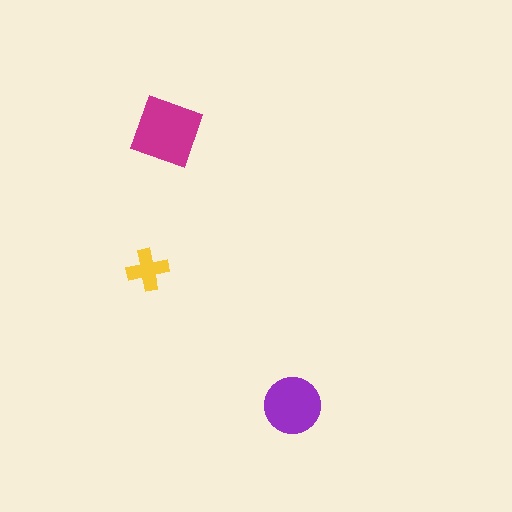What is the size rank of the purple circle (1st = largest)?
2nd.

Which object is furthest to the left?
The yellow cross is leftmost.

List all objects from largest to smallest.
The magenta diamond, the purple circle, the yellow cross.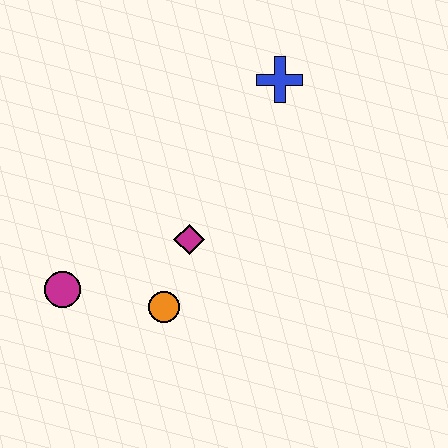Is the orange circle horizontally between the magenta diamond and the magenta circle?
Yes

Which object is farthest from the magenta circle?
The blue cross is farthest from the magenta circle.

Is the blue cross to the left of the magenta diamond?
No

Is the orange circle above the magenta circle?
No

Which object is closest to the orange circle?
The magenta diamond is closest to the orange circle.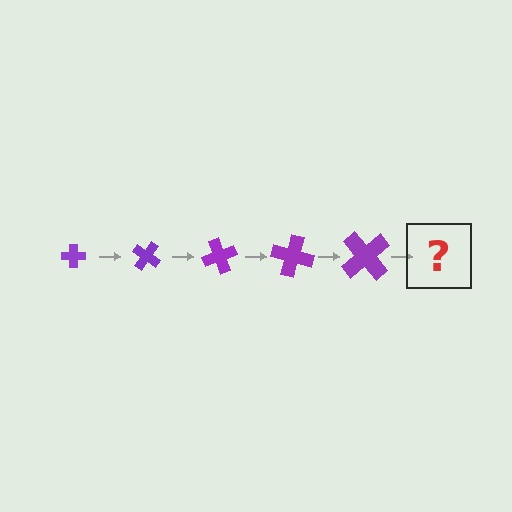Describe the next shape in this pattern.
It should be a cross, larger than the previous one and rotated 175 degrees from the start.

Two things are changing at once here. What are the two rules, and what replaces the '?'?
The two rules are that the cross grows larger each step and it rotates 35 degrees each step. The '?' should be a cross, larger than the previous one and rotated 175 degrees from the start.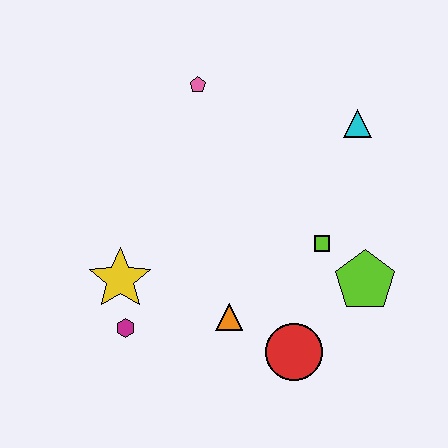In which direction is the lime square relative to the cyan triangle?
The lime square is below the cyan triangle.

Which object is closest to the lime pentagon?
The lime square is closest to the lime pentagon.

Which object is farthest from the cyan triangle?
The magenta hexagon is farthest from the cyan triangle.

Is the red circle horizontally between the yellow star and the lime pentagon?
Yes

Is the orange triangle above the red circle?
Yes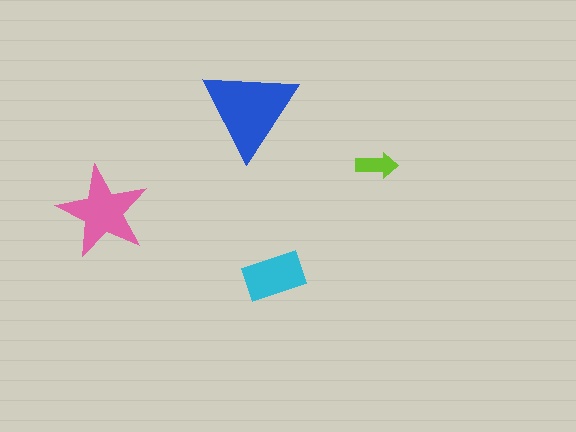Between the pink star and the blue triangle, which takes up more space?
The blue triangle.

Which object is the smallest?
The lime arrow.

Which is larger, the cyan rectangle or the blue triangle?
The blue triangle.